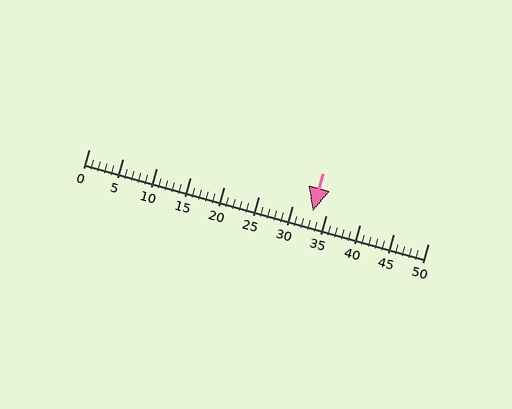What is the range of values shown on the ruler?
The ruler shows values from 0 to 50.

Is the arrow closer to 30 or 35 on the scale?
The arrow is closer to 35.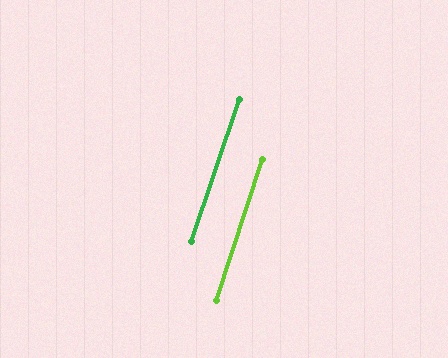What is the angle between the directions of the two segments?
Approximately 1 degree.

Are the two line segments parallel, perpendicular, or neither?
Parallel — their directions differ by only 0.6°.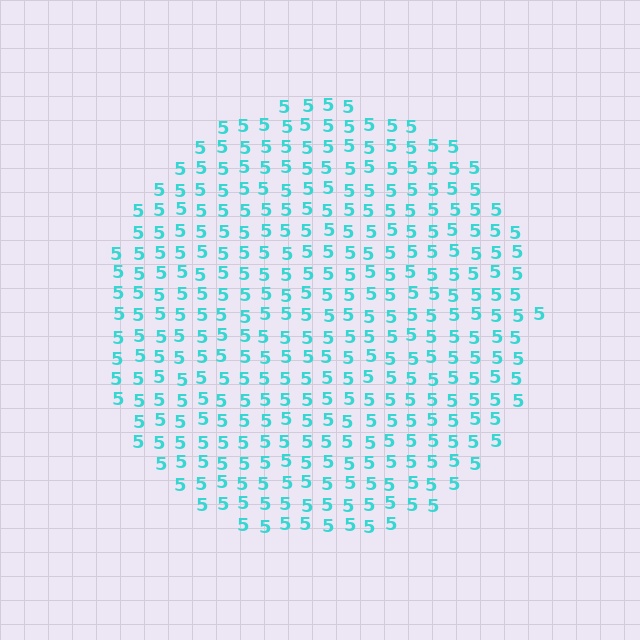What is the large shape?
The large shape is a circle.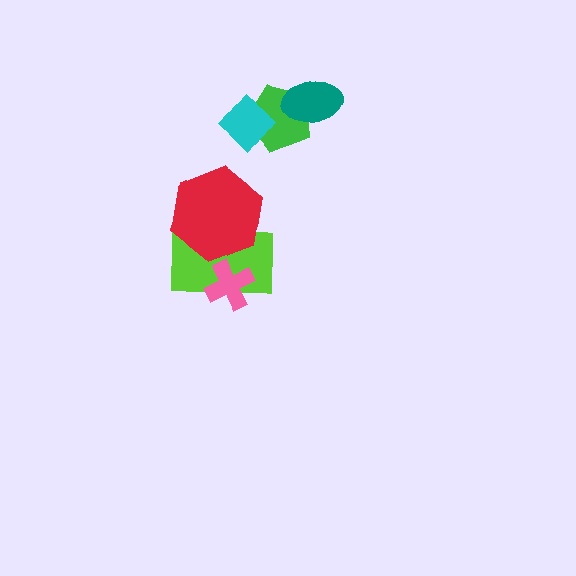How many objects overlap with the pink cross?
1 object overlaps with the pink cross.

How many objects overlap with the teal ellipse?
1 object overlaps with the teal ellipse.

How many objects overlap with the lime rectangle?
2 objects overlap with the lime rectangle.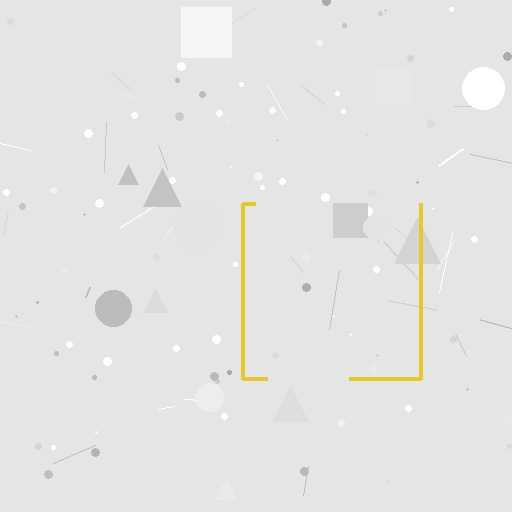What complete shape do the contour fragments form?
The contour fragments form a square.